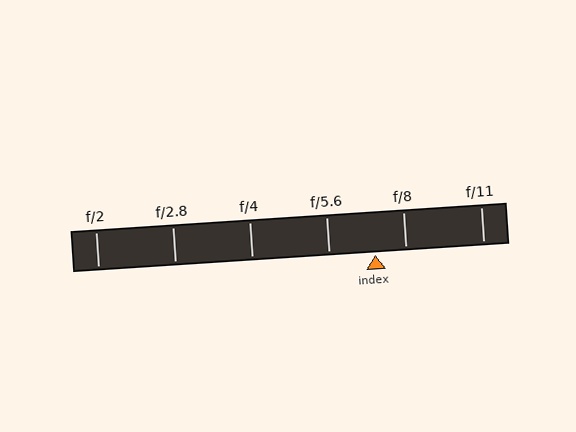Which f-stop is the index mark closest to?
The index mark is closest to f/8.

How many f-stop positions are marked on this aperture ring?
There are 6 f-stop positions marked.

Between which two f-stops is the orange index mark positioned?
The index mark is between f/5.6 and f/8.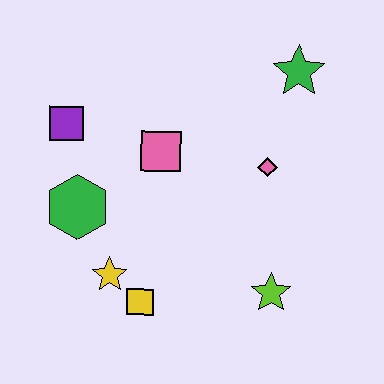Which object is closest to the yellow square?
The yellow star is closest to the yellow square.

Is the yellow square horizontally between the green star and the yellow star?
Yes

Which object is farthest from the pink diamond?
The purple square is farthest from the pink diamond.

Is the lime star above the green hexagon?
No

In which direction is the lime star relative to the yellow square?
The lime star is to the right of the yellow square.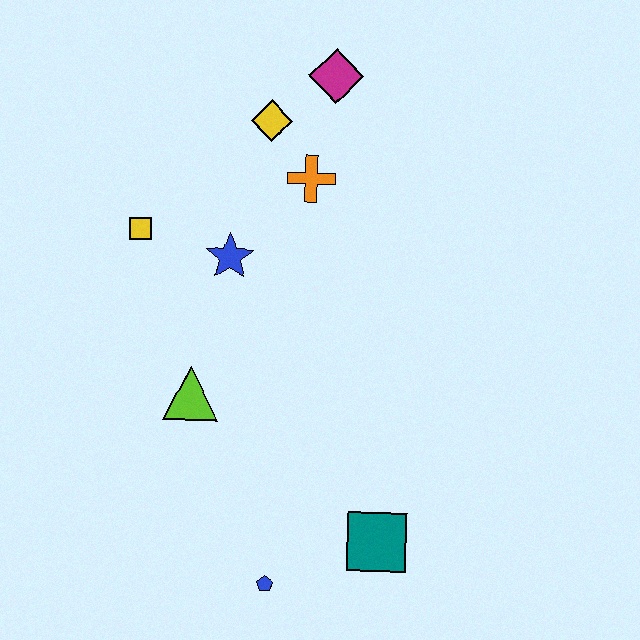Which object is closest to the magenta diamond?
The yellow diamond is closest to the magenta diamond.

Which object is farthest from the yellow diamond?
The blue pentagon is farthest from the yellow diamond.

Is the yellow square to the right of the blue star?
No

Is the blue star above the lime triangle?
Yes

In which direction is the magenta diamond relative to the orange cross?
The magenta diamond is above the orange cross.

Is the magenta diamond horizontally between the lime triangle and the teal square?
Yes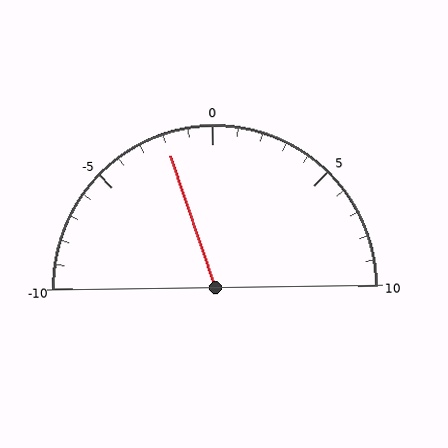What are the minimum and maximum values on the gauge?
The gauge ranges from -10 to 10.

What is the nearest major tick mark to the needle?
The nearest major tick mark is 0.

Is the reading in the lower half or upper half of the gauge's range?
The reading is in the lower half of the range (-10 to 10).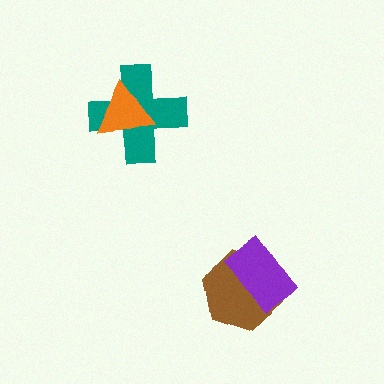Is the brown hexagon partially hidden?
Yes, it is partially covered by another shape.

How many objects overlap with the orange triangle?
1 object overlaps with the orange triangle.